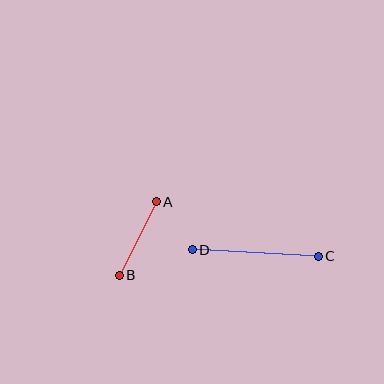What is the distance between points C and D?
The distance is approximately 126 pixels.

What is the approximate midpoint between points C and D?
The midpoint is at approximately (255, 253) pixels.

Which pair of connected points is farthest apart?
Points C and D are farthest apart.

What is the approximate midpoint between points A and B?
The midpoint is at approximately (138, 239) pixels.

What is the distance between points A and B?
The distance is approximately 82 pixels.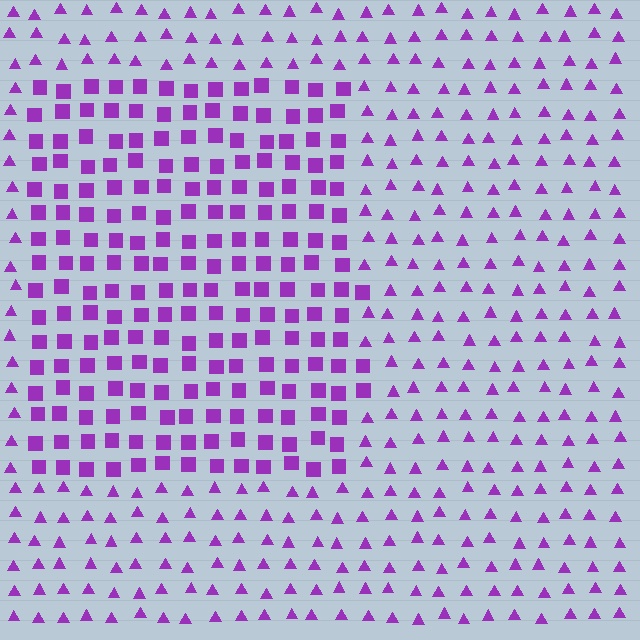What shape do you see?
I see a rectangle.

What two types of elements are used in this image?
The image uses squares inside the rectangle region and triangles outside it.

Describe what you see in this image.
The image is filled with small purple elements arranged in a uniform grid. A rectangle-shaped region contains squares, while the surrounding area contains triangles. The boundary is defined purely by the change in element shape.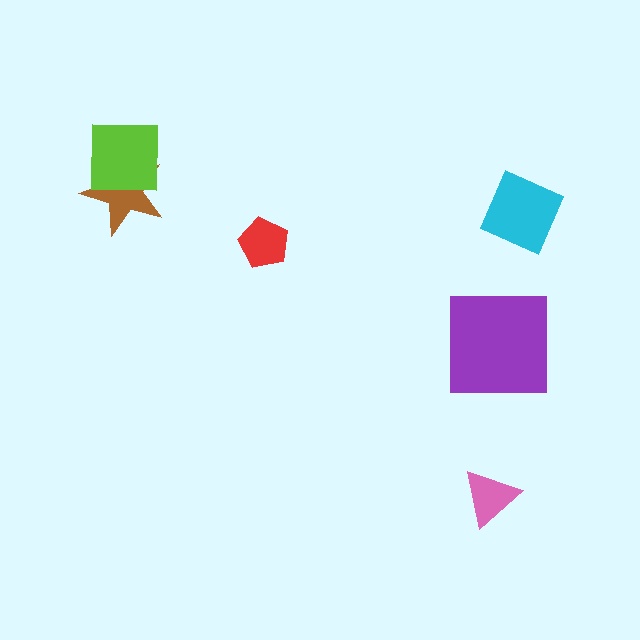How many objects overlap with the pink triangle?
0 objects overlap with the pink triangle.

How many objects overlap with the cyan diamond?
0 objects overlap with the cyan diamond.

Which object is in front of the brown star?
The lime square is in front of the brown star.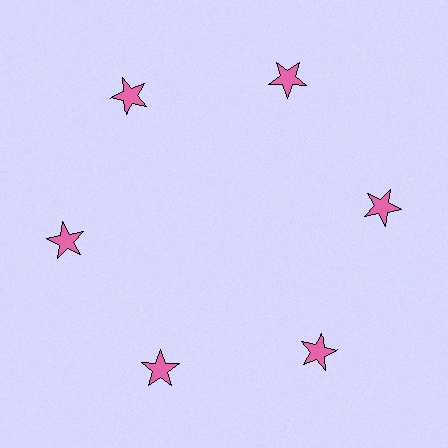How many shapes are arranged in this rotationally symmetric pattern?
There are 6 shapes, arranged in 6 groups of 1.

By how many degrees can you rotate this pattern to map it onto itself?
The pattern maps onto itself every 60 degrees of rotation.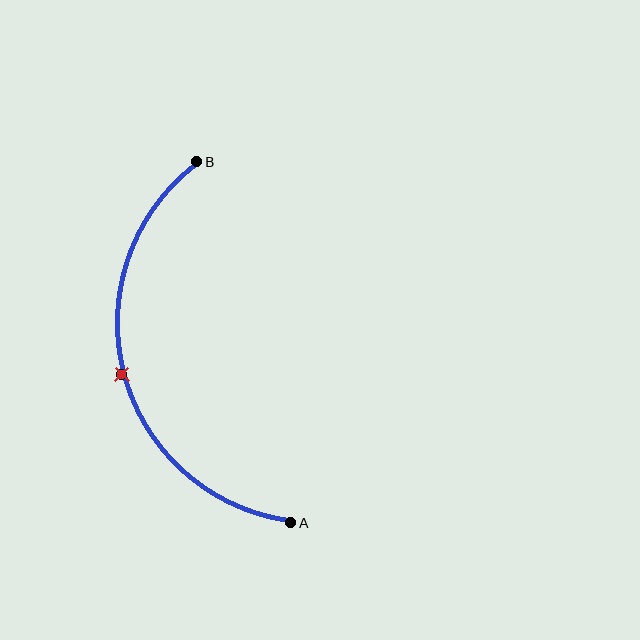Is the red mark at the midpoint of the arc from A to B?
Yes. The red mark lies on the arc at equal arc-length from both A and B — it is the arc midpoint.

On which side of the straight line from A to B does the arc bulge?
The arc bulges to the left of the straight line connecting A and B.